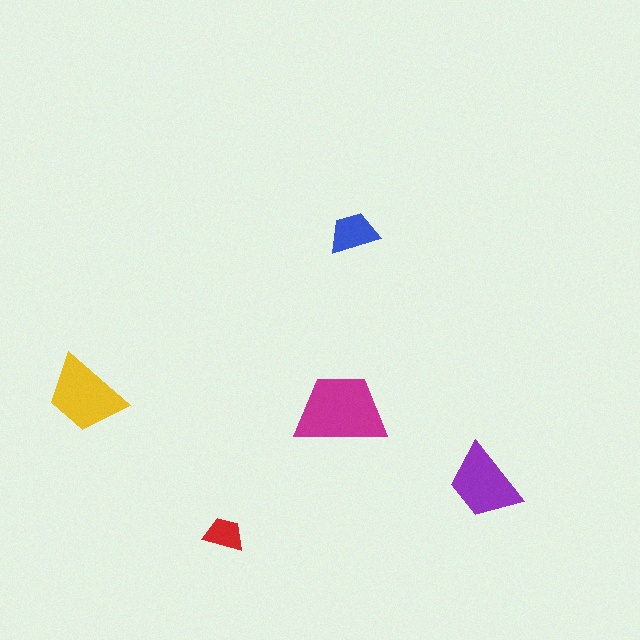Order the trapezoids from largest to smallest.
the magenta one, the yellow one, the purple one, the blue one, the red one.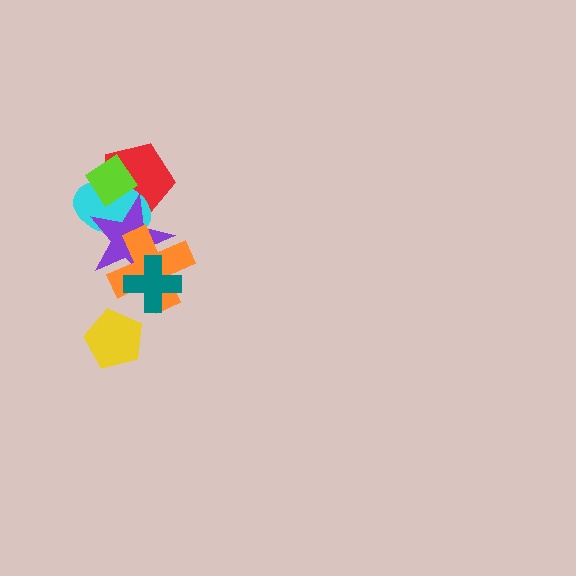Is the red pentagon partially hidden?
Yes, it is partially covered by another shape.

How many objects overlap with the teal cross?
2 objects overlap with the teal cross.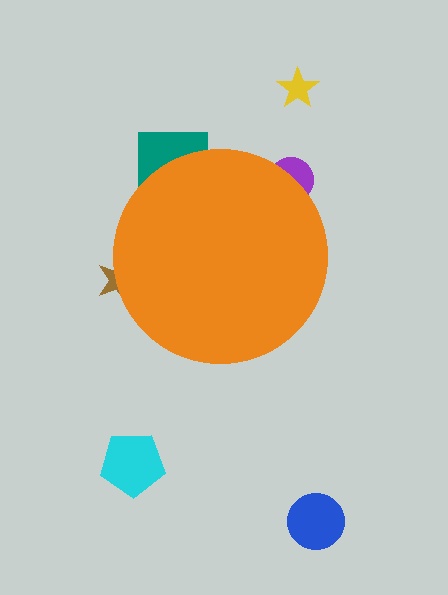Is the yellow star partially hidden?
No, the yellow star is fully visible.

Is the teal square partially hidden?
Yes, the teal square is partially hidden behind the orange circle.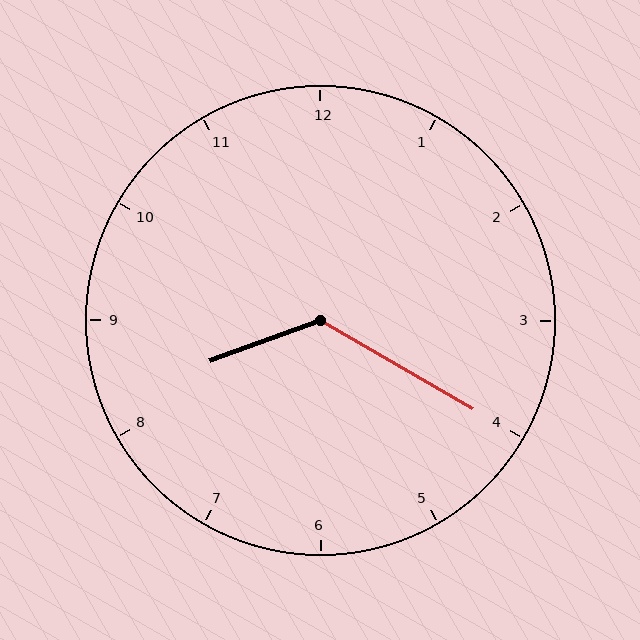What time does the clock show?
8:20.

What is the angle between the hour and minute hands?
Approximately 130 degrees.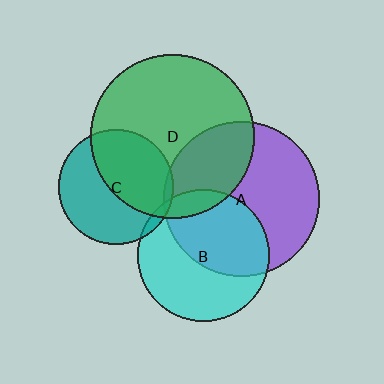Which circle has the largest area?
Circle D (green).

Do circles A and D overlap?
Yes.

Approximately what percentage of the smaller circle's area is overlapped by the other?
Approximately 30%.